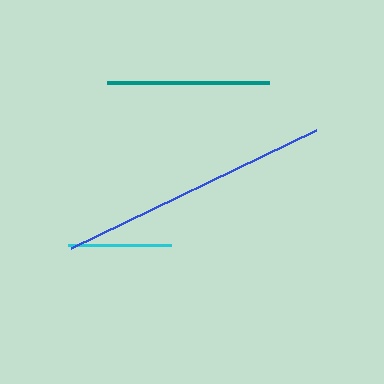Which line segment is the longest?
The blue line is the longest at approximately 272 pixels.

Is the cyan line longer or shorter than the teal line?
The teal line is longer than the cyan line.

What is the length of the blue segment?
The blue segment is approximately 272 pixels long.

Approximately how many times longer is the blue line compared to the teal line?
The blue line is approximately 1.7 times the length of the teal line.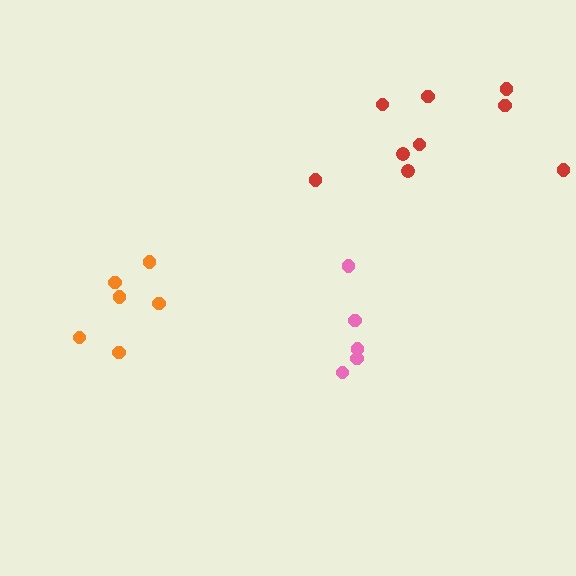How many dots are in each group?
Group 1: 6 dots, Group 2: 5 dots, Group 3: 9 dots (20 total).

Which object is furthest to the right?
The red cluster is rightmost.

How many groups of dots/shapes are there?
There are 3 groups.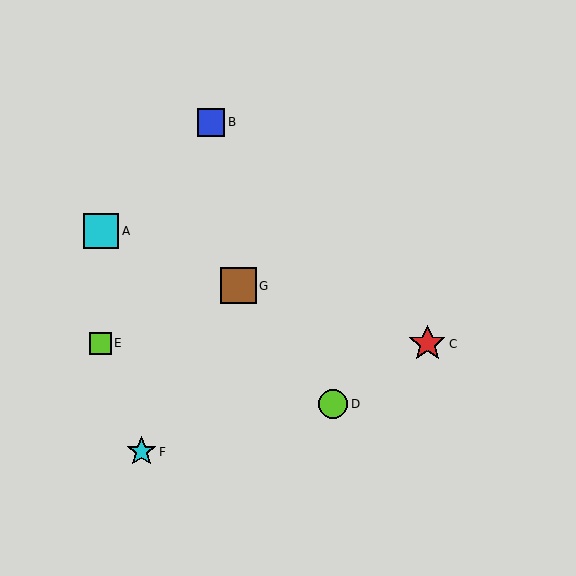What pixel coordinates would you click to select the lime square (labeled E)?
Click at (100, 343) to select the lime square E.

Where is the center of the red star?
The center of the red star is at (427, 344).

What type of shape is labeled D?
Shape D is a lime circle.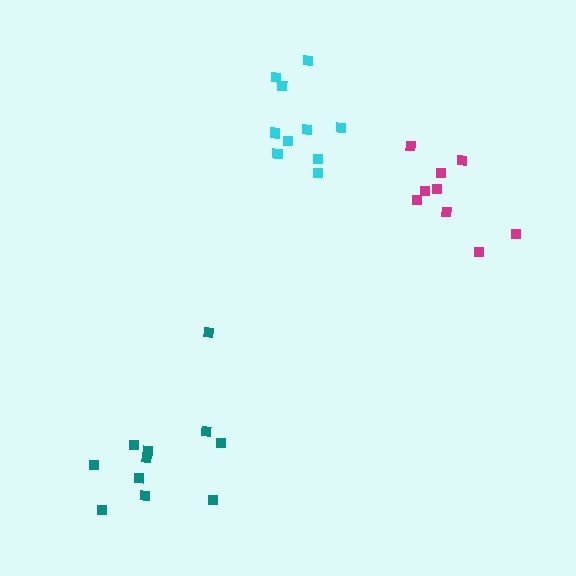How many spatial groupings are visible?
There are 3 spatial groupings.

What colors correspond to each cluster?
The clusters are colored: cyan, teal, magenta.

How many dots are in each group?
Group 1: 10 dots, Group 2: 11 dots, Group 3: 9 dots (30 total).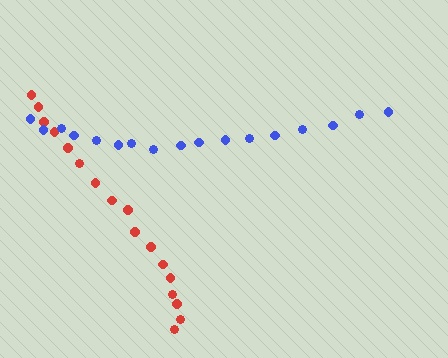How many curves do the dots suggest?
There are 2 distinct paths.